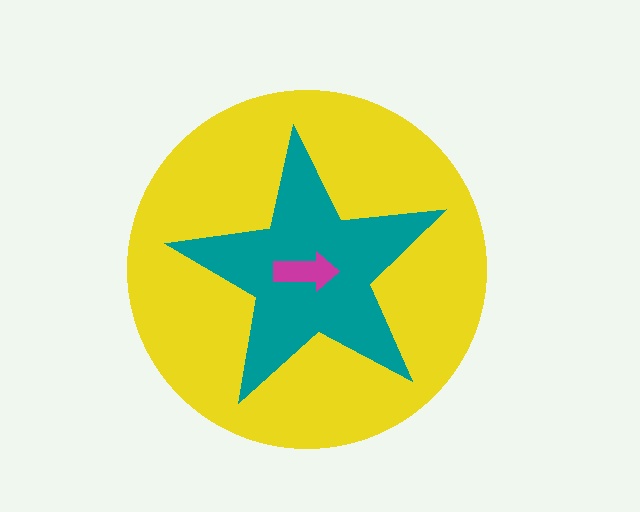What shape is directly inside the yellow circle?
The teal star.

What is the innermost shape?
The magenta arrow.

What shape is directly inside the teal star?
The magenta arrow.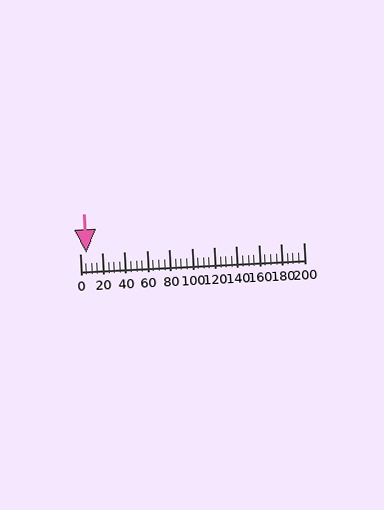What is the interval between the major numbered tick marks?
The major tick marks are spaced 20 units apart.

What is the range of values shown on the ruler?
The ruler shows values from 0 to 200.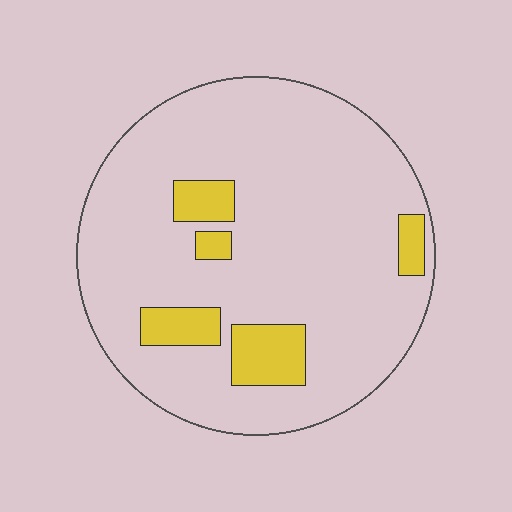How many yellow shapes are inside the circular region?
5.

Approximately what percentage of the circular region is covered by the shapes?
Approximately 15%.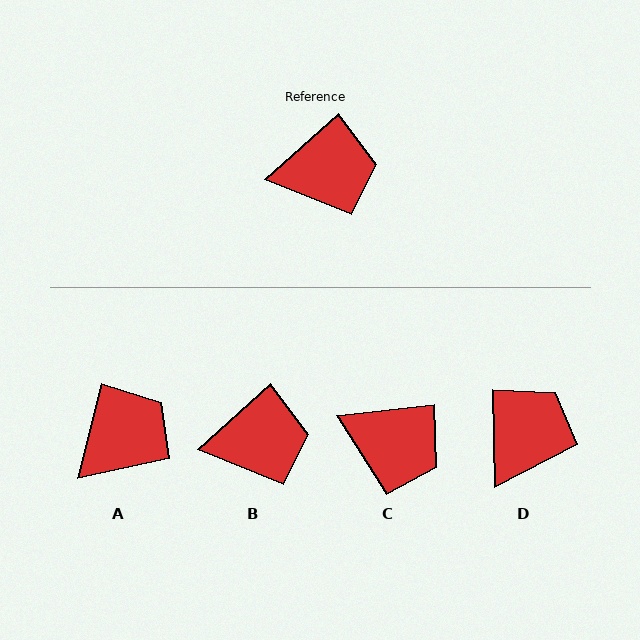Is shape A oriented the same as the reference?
No, it is off by about 35 degrees.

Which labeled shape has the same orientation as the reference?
B.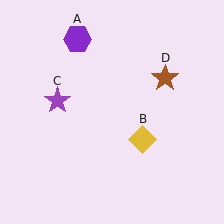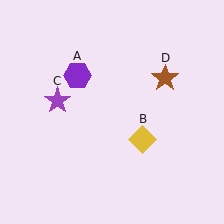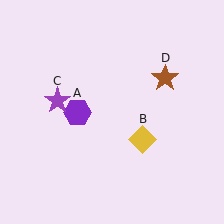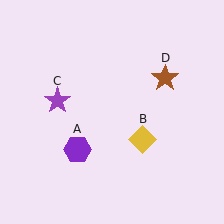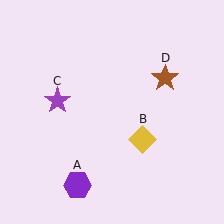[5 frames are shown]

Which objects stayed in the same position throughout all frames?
Yellow diamond (object B) and purple star (object C) and brown star (object D) remained stationary.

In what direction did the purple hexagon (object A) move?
The purple hexagon (object A) moved down.